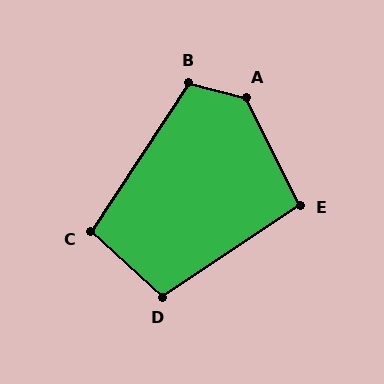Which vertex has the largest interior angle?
A, at approximately 131 degrees.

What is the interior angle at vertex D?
Approximately 104 degrees (obtuse).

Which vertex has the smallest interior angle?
E, at approximately 97 degrees.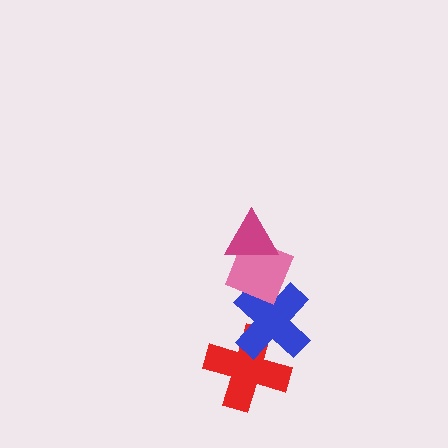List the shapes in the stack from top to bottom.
From top to bottom: the magenta triangle, the pink diamond, the blue cross, the red cross.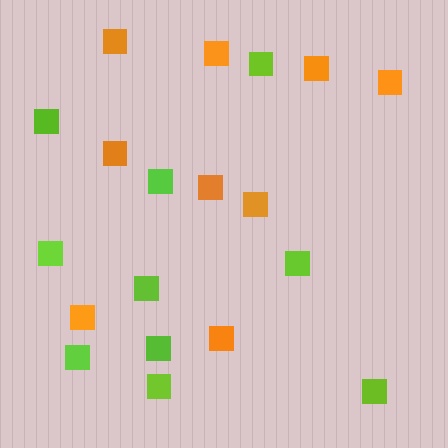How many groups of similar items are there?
There are 2 groups: one group of orange squares (9) and one group of lime squares (10).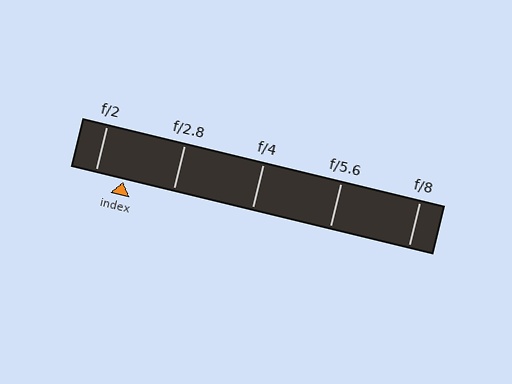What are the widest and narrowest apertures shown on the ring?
The widest aperture shown is f/2 and the narrowest is f/8.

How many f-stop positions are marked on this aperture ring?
There are 5 f-stop positions marked.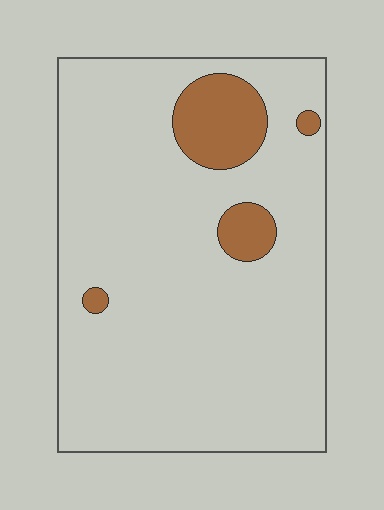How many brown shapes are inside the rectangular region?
4.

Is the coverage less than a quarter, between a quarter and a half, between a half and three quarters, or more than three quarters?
Less than a quarter.